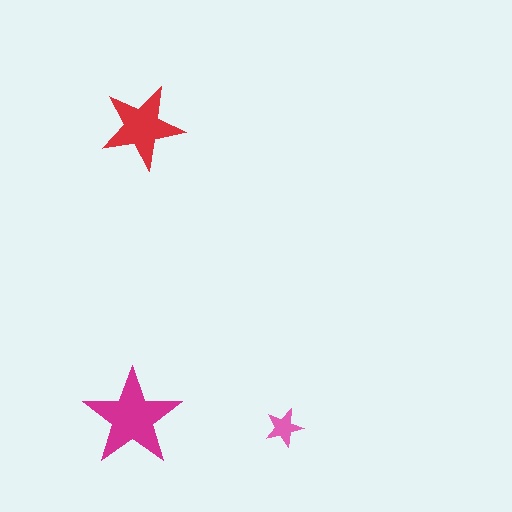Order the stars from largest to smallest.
the magenta one, the red one, the pink one.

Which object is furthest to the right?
The pink star is rightmost.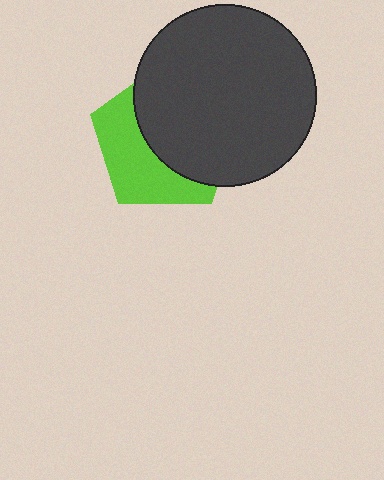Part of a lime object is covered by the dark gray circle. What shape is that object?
It is a pentagon.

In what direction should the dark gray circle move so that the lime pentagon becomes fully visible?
The dark gray circle should move right. That is the shortest direction to clear the overlap and leave the lime pentagon fully visible.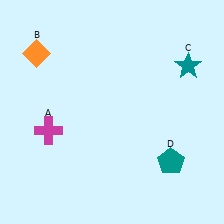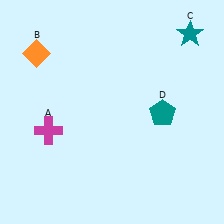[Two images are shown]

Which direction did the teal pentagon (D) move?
The teal pentagon (D) moved up.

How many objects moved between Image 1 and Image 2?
2 objects moved between the two images.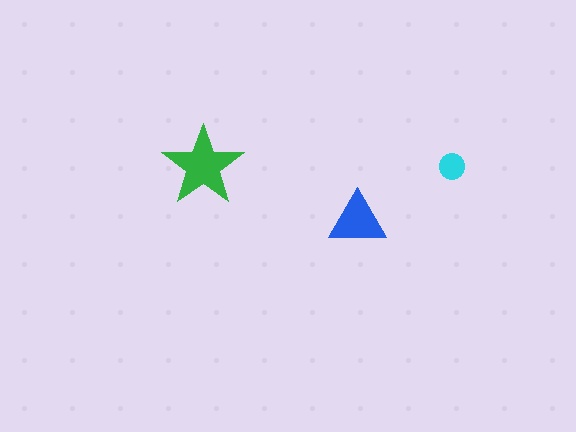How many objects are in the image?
There are 3 objects in the image.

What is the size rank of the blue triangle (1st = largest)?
2nd.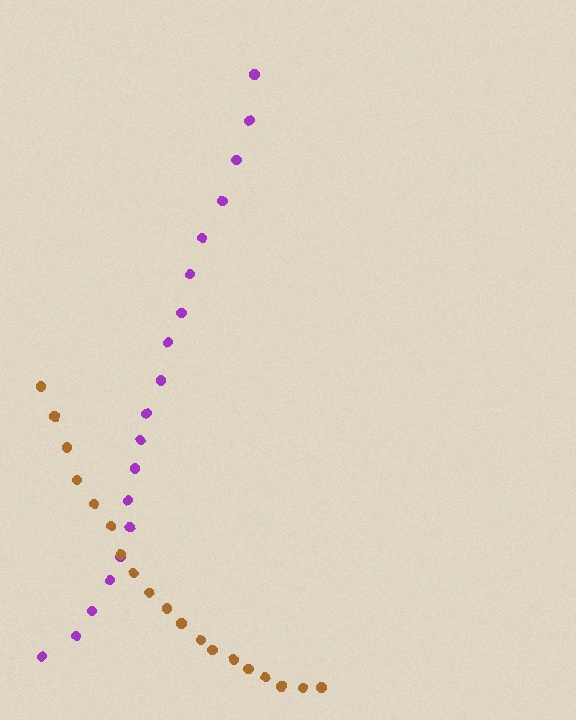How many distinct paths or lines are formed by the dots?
There are 2 distinct paths.